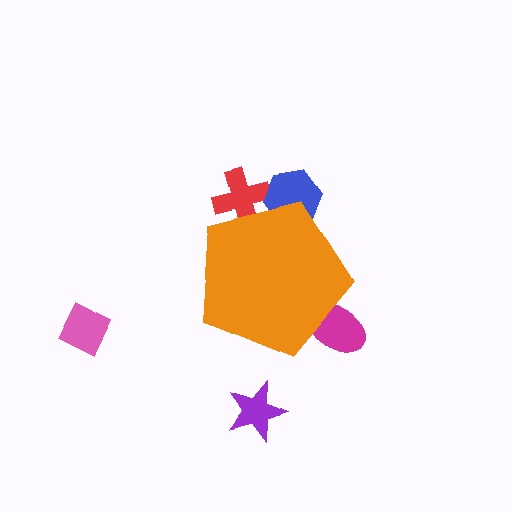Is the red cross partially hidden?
Yes, the red cross is partially hidden behind the orange pentagon.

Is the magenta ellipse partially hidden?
Yes, the magenta ellipse is partially hidden behind the orange pentagon.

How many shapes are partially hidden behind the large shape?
3 shapes are partially hidden.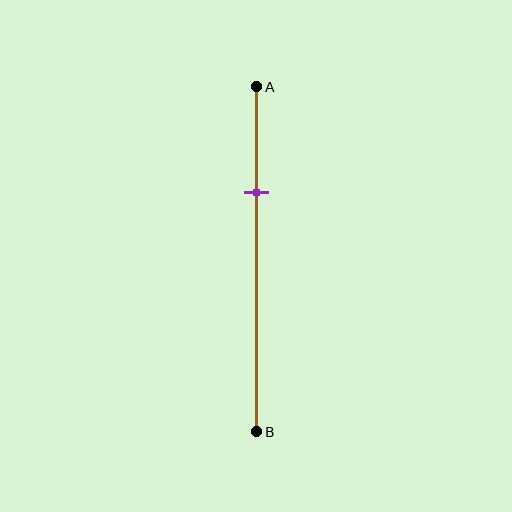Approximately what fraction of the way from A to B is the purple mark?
The purple mark is approximately 30% of the way from A to B.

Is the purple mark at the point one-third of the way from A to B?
Yes, the mark is approximately at the one-third point.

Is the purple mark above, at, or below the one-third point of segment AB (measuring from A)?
The purple mark is approximately at the one-third point of segment AB.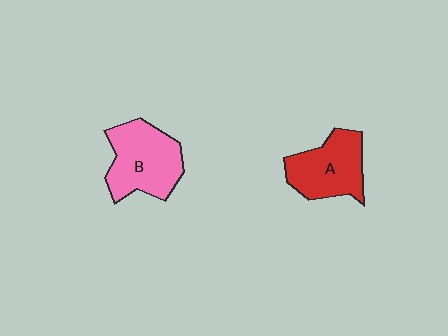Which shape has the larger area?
Shape B (pink).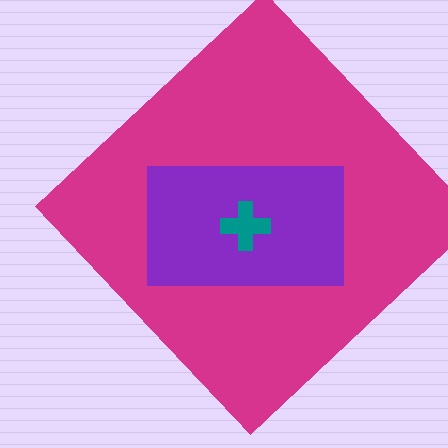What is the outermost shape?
The magenta diamond.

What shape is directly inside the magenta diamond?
The purple rectangle.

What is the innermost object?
The teal cross.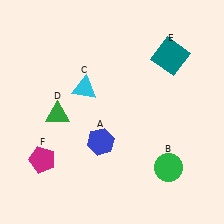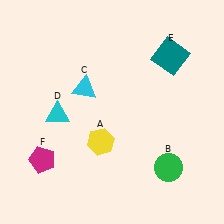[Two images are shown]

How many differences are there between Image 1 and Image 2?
There are 2 differences between the two images.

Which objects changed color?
A changed from blue to yellow. D changed from green to cyan.